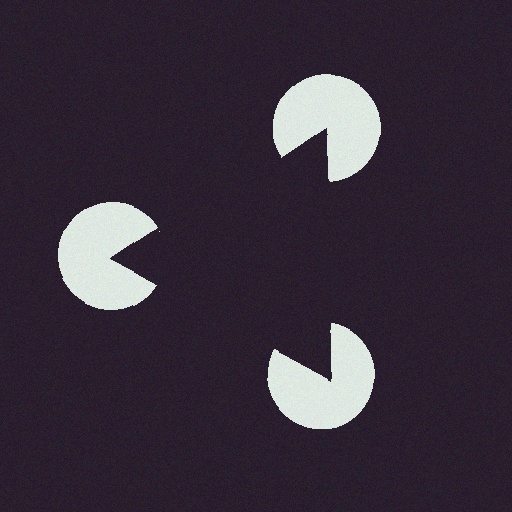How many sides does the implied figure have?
3 sides.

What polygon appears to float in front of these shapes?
An illusory triangle — its edges are inferred from the aligned wedge cuts in the pac-man discs, not physically drawn.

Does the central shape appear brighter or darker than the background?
It typically appears slightly darker than the background, even though no actual brightness change is drawn.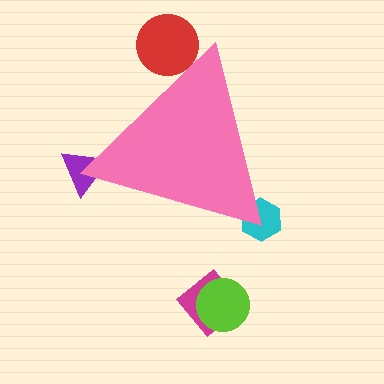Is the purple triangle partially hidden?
Yes, the purple triangle is partially hidden behind the pink triangle.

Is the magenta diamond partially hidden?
No, the magenta diamond is fully visible.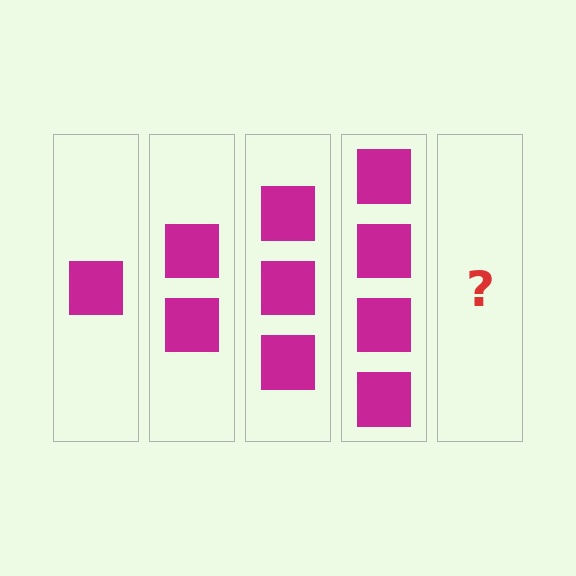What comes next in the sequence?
The next element should be 5 squares.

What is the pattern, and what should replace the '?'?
The pattern is that each step adds one more square. The '?' should be 5 squares.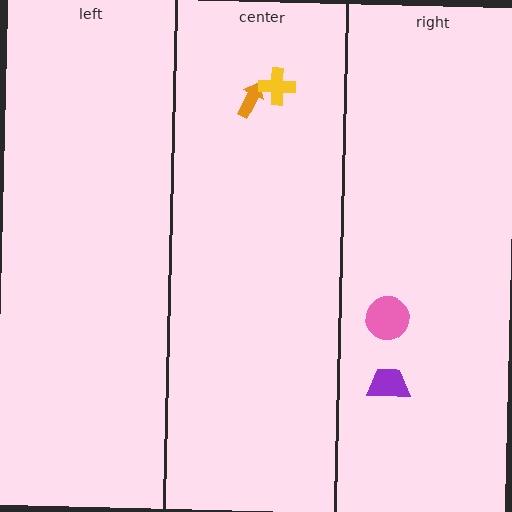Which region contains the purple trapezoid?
The right region.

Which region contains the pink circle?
The right region.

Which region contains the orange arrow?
The center region.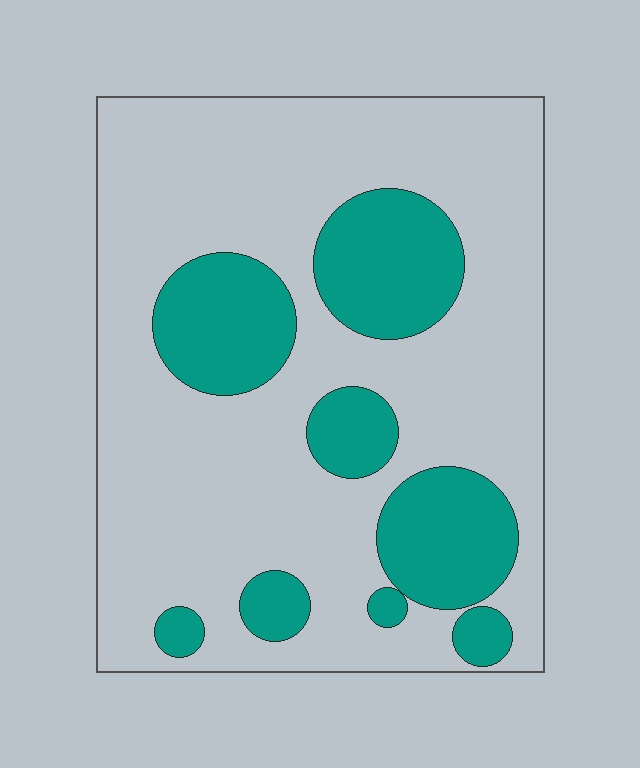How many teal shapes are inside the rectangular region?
8.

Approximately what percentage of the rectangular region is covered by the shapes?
Approximately 25%.